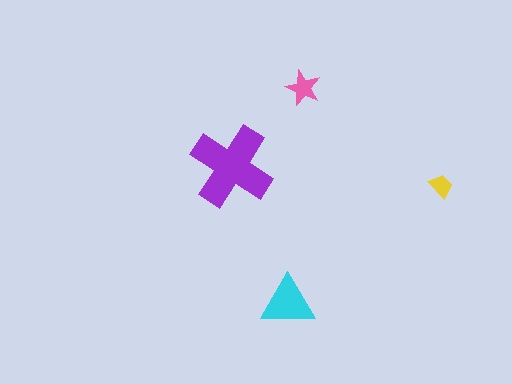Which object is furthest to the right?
The yellow trapezoid is rightmost.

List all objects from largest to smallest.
The purple cross, the cyan triangle, the pink star, the yellow trapezoid.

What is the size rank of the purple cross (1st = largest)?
1st.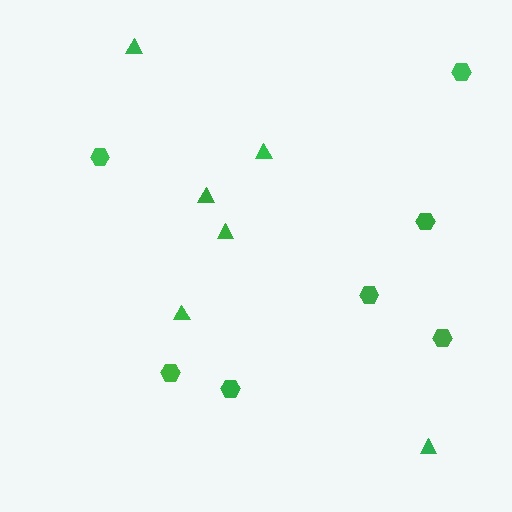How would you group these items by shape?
There are 2 groups: one group of hexagons (7) and one group of triangles (6).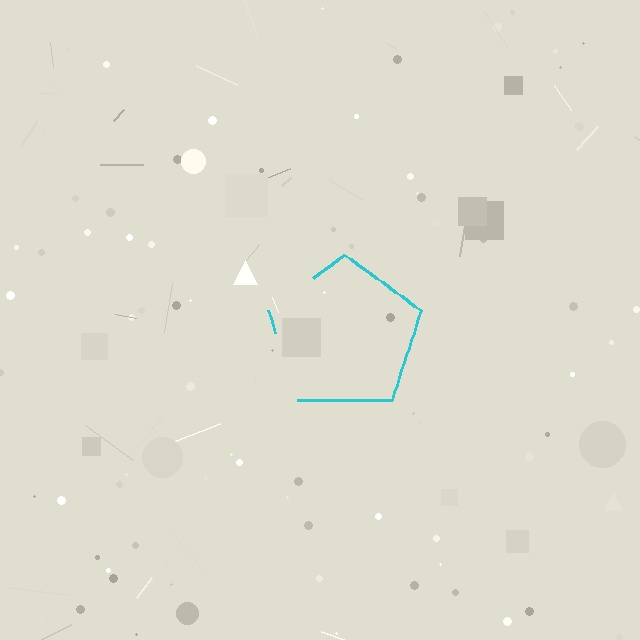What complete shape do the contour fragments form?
The contour fragments form a pentagon.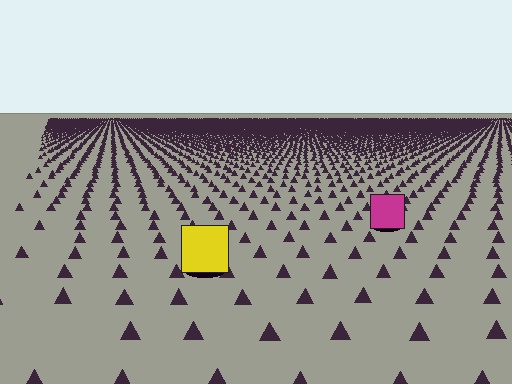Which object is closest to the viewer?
The yellow square is closest. The texture marks near it are larger and more spread out.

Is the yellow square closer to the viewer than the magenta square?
Yes. The yellow square is closer — you can tell from the texture gradient: the ground texture is coarser near it.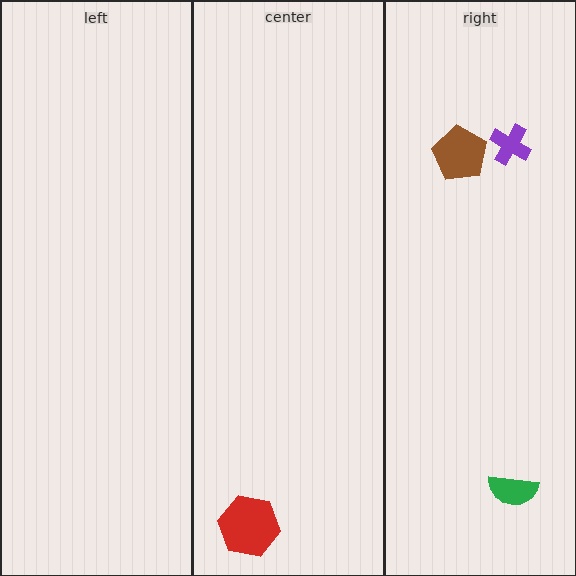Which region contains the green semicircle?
The right region.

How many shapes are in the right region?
3.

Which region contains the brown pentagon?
The right region.